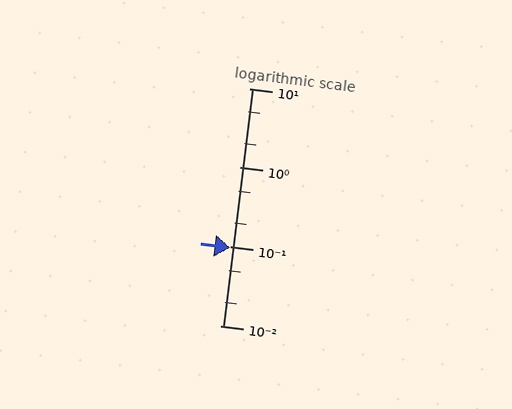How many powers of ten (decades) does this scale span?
The scale spans 3 decades, from 0.01 to 10.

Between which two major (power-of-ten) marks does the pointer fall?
The pointer is between 0.01 and 0.1.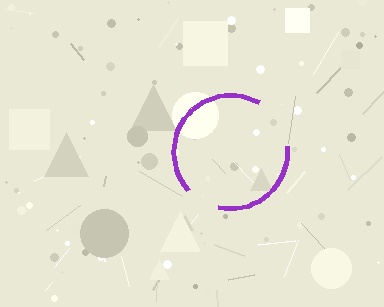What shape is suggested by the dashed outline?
The dashed outline suggests a circle.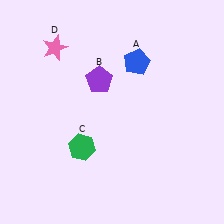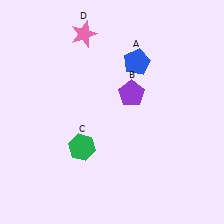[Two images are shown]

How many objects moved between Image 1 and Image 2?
2 objects moved between the two images.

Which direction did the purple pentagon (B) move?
The purple pentagon (B) moved right.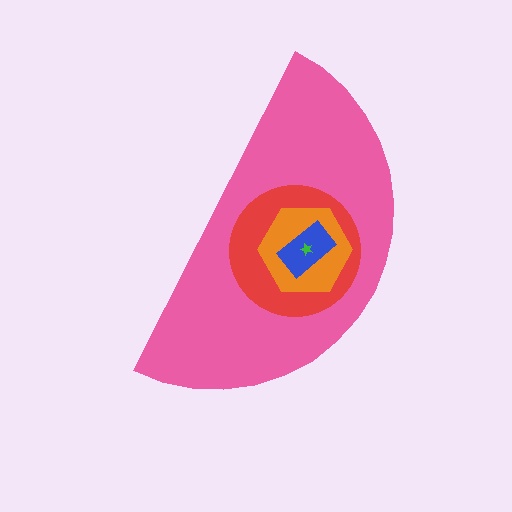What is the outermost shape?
The pink semicircle.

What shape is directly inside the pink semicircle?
The red circle.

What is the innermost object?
The green star.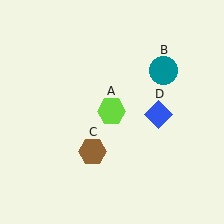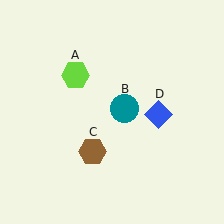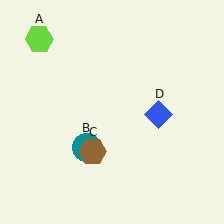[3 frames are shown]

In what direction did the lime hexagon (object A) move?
The lime hexagon (object A) moved up and to the left.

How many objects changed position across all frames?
2 objects changed position: lime hexagon (object A), teal circle (object B).